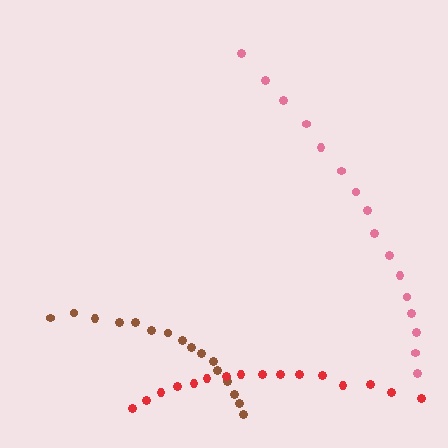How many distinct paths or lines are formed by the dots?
There are 3 distinct paths.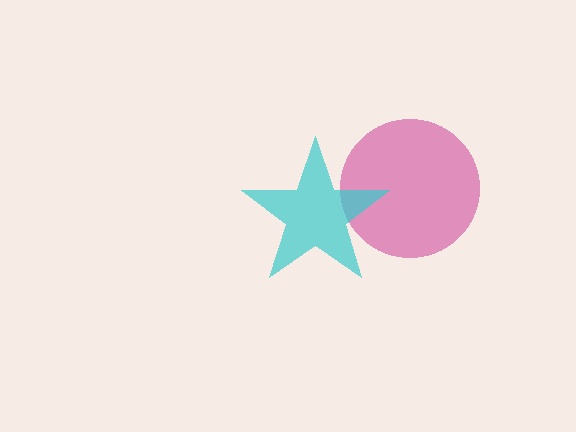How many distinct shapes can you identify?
There are 2 distinct shapes: a magenta circle, a cyan star.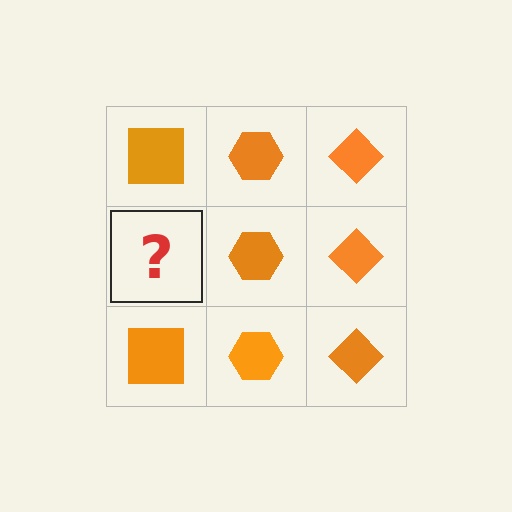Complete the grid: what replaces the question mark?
The question mark should be replaced with an orange square.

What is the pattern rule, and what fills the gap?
The rule is that each column has a consistent shape. The gap should be filled with an orange square.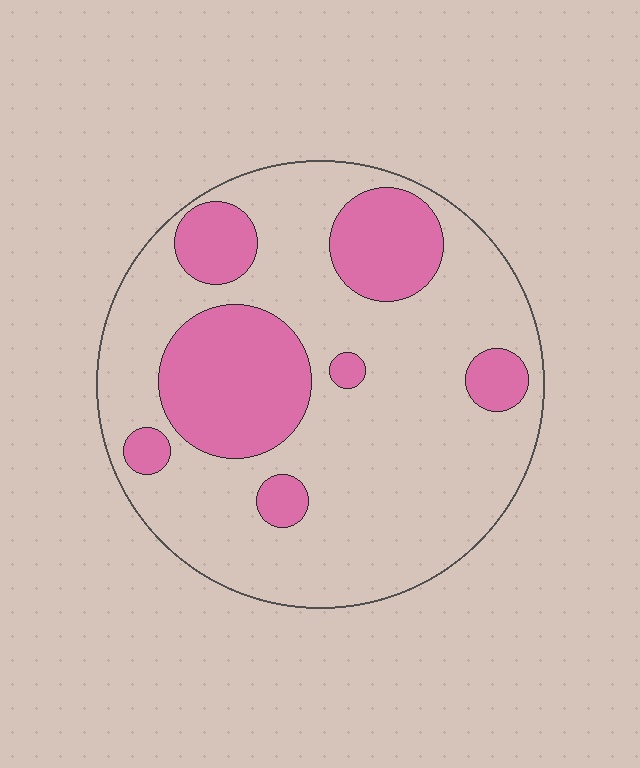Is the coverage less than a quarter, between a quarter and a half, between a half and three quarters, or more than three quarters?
Between a quarter and a half.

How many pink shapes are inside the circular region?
7.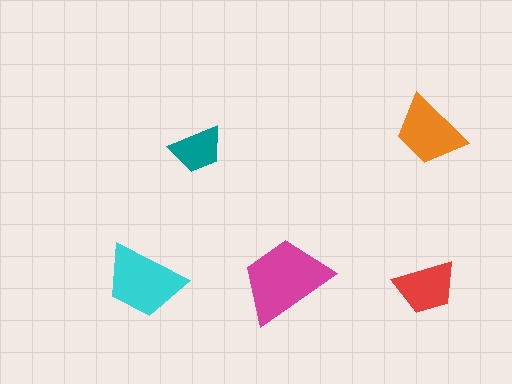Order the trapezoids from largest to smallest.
the magenta one, the cyan one, the orange one, the red one, the teal one.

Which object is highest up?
The orange trapezoid is topmost.